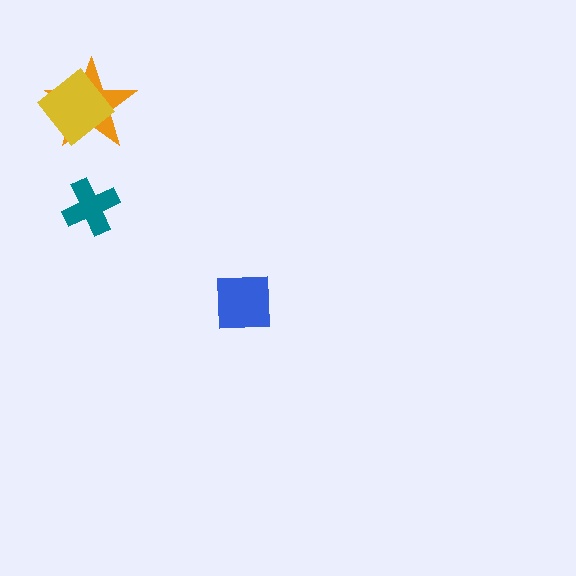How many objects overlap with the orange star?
1 object overlaps with the orange star.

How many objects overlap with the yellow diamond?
1 object overlaps with the yellow diamond.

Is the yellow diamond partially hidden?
No, no other shape covers it.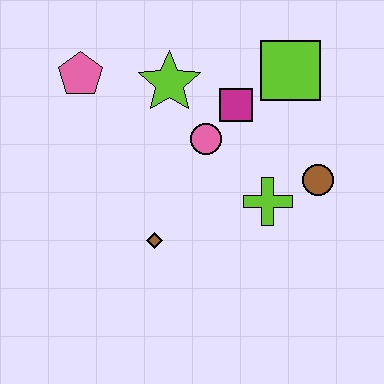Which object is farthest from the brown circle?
The pink pentagon is farthest from the brown circle.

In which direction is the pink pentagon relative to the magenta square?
The pink pentagon is to the left of the magenta square.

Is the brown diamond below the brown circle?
Yes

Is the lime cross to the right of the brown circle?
No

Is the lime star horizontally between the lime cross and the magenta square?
No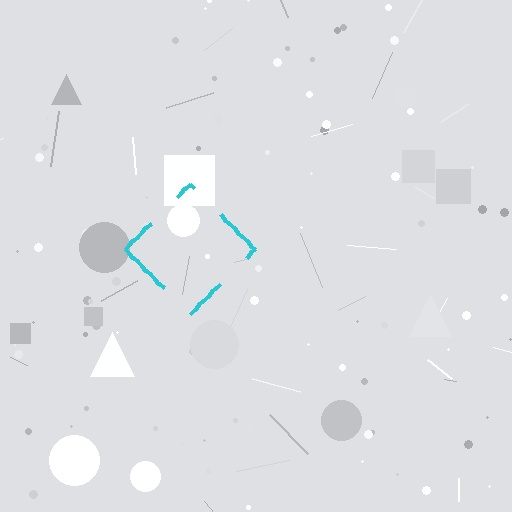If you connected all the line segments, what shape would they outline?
They would outline a diamond.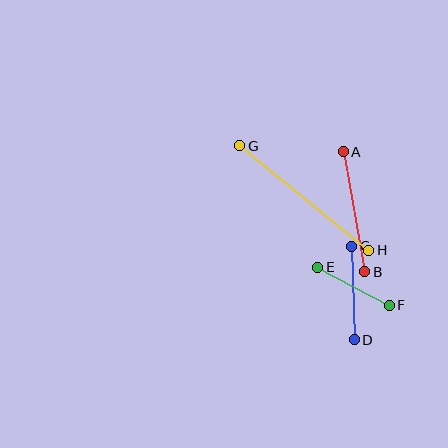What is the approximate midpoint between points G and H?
The midpoint is at approximately (304, 198) pixels.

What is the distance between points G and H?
The distance is approximately 166 pixels.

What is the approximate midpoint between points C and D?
The midpoint is at approximately (353, 293) pixels.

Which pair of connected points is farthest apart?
Points G and H are farthest apart.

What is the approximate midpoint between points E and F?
The midpoint is at approximately (354, 286) pixels.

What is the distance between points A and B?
The distance is approximately 122 pixels.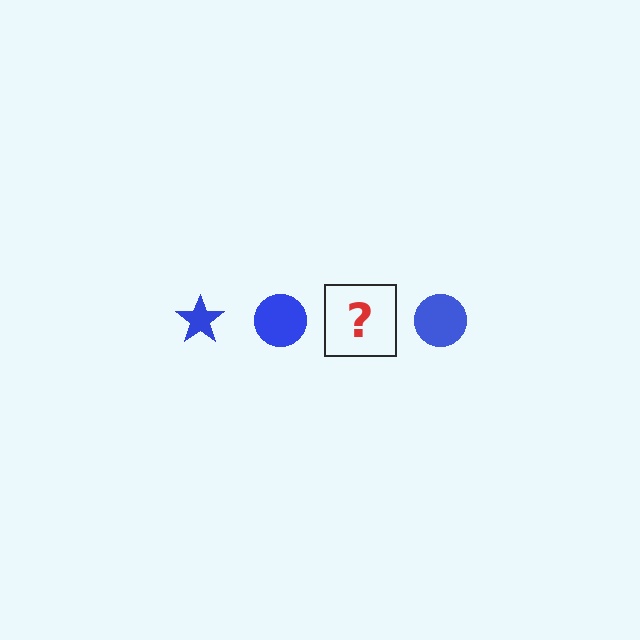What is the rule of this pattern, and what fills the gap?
The rule is that the pattern cycles through star, circle shapes in blue. The gap should be filled with a blue star.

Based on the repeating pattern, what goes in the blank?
The blank should be a blue star.